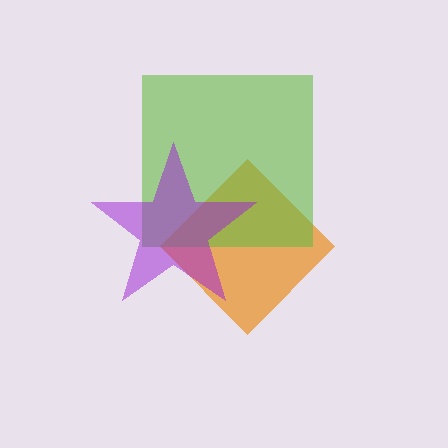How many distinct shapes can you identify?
There are 3 distinct shapes: an orange diamond, a lime square, a purple star.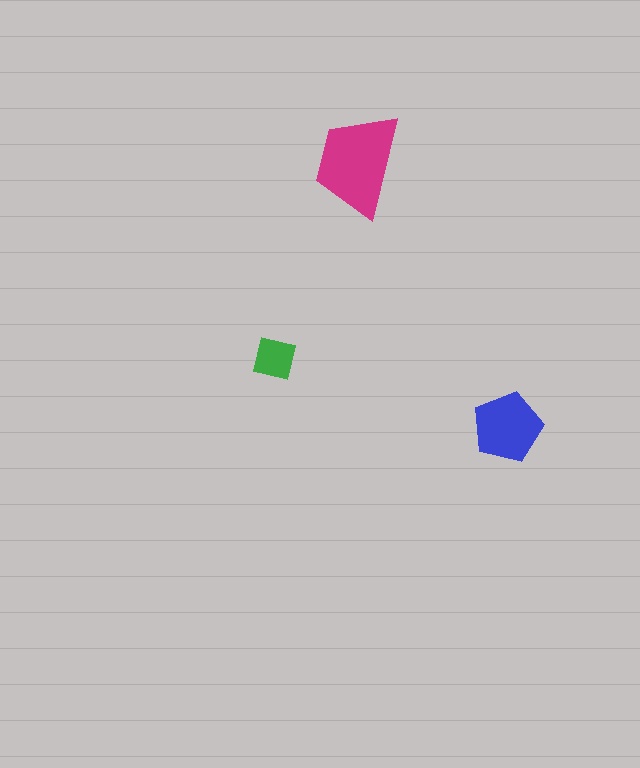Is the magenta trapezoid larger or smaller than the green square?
Larger.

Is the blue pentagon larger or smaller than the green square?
Larger.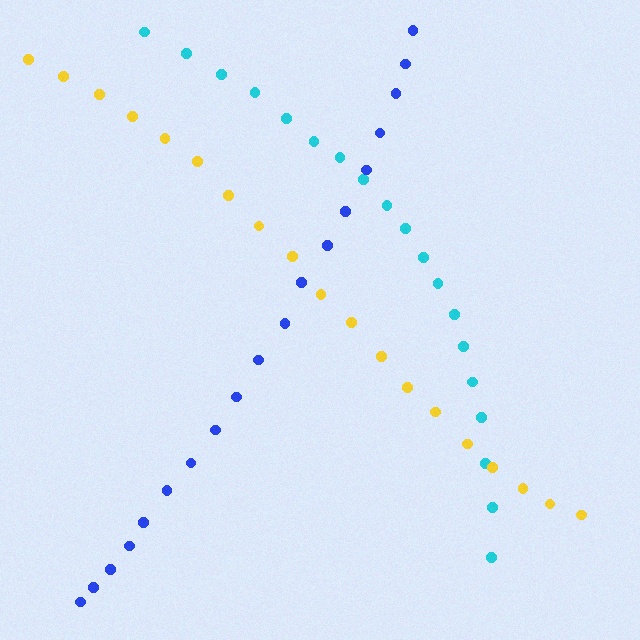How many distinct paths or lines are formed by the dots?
There are 3 distinct paths.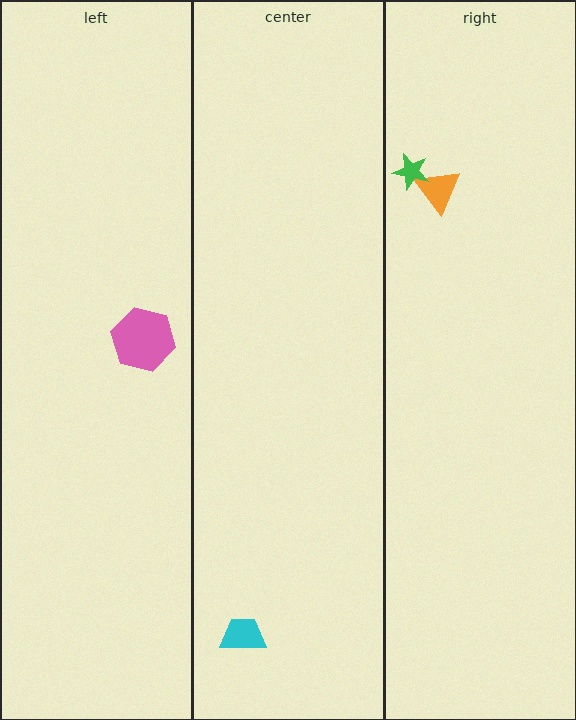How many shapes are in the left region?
1.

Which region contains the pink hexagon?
The left region.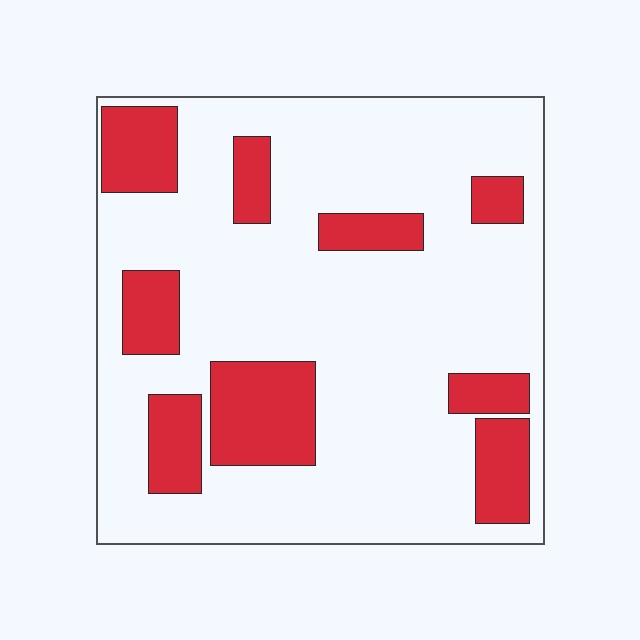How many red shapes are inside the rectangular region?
9.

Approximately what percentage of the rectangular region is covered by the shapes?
Approximately 25%.